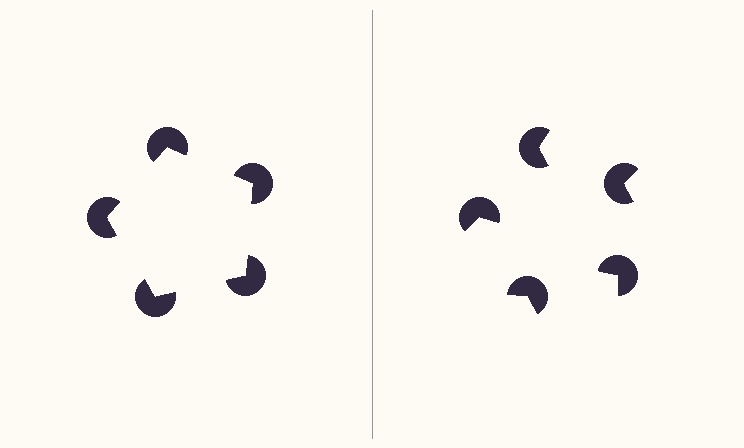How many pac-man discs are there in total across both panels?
10 — 5 on each side.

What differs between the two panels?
The pac-man discs are positioned identically on both sides; only the wedge orientations differ. On the left they align to a pentagon; on the right they are misaligned.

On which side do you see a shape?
An illusory pentagon appears on the left side. On the right side the wedge cuts are rotated, so no coherent shape forms.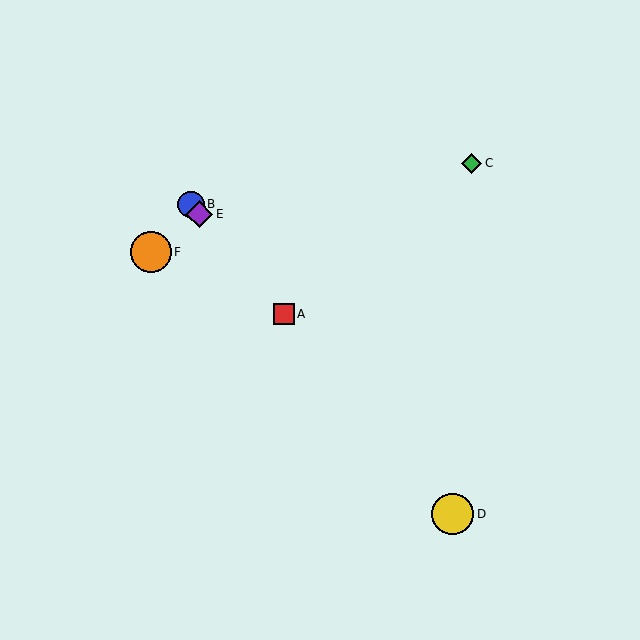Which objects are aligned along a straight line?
Objects A, B, D, E are aligned along a straight line.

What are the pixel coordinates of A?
Object A is at (284, 314).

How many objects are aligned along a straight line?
4 objects (A, B, D, E) are aligned along a straight line.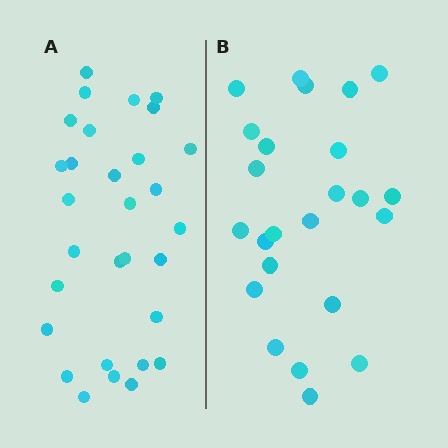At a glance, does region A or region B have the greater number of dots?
Region A (the left region) has more dots.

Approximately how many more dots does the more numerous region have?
Region A has about 6 more dots than region B.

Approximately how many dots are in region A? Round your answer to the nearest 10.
About 30 dots.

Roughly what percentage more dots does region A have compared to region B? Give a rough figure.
About 25% more.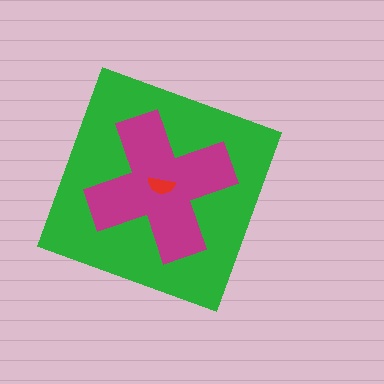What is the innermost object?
The red semicircle.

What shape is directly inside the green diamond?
The magenta cross.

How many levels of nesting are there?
3.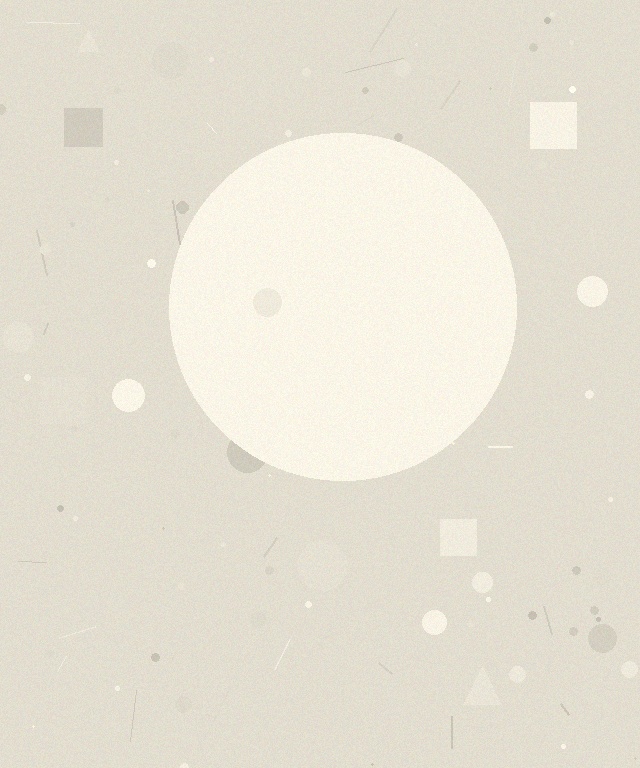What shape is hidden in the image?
A circle is hidden in the image.